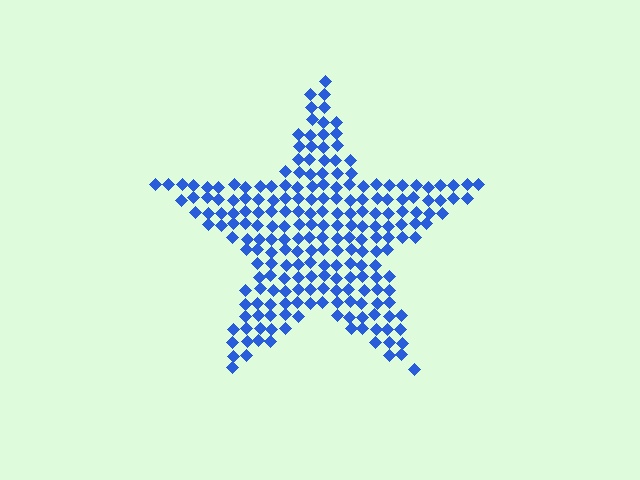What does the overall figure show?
The overall figure shows a star.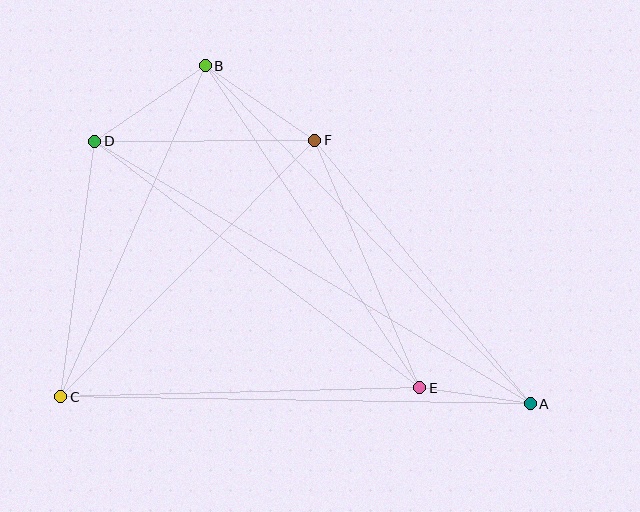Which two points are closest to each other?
Points A and E are closest to each other.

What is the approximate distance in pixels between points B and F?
The distance between B and F is approximately 132 pixels.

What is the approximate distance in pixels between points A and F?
The distance between A and F is approximately 340 pixels.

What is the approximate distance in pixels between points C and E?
The distance between C and E is approximately 359 pixels.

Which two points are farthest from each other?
Points A and D are farthest from each other.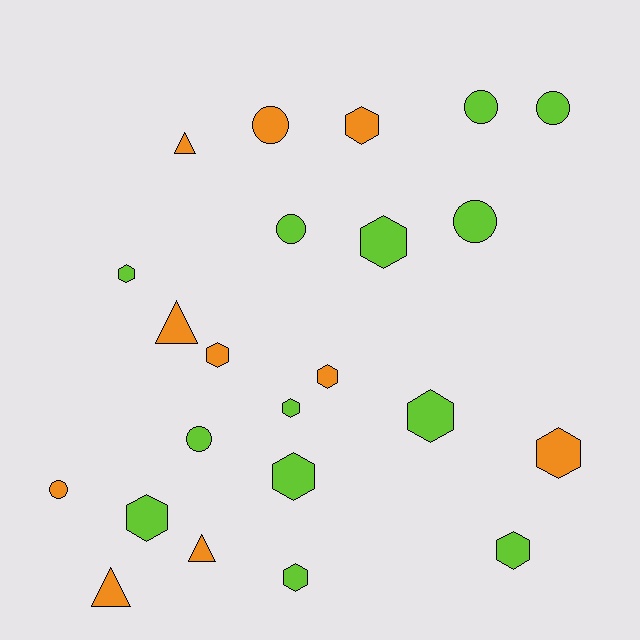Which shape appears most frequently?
Hexagon, with 12 objects.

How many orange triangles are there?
There are 4 orange triangles.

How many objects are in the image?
There are 23 objects.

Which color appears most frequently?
Lime, with 13 objects.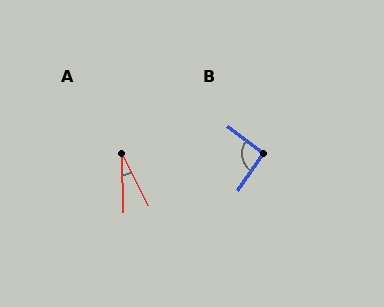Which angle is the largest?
B, at approximately 93 degrees.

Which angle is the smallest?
A, at approximately 26 degrees.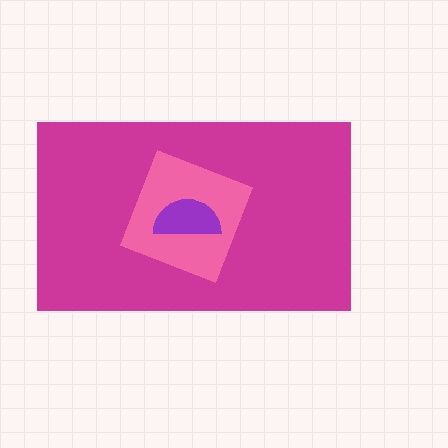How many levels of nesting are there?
3.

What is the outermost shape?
The magenta rectangle.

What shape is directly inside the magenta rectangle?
The pink diamond.